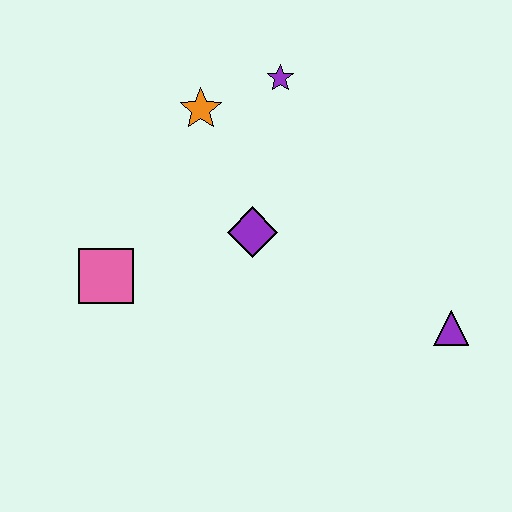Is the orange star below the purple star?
Yes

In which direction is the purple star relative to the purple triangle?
The purple star is above the purple triangle.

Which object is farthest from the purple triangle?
The pink square is farthest from the purple triangle.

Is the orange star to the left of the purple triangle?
Yes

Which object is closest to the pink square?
The purple diamond is closest to the pink square.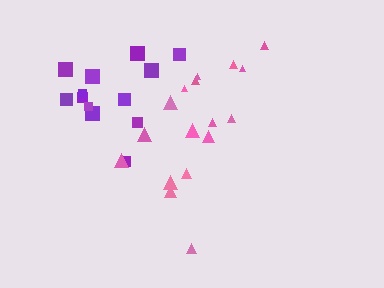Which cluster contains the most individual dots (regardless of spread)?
Pink (17).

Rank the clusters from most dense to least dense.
purple, pink.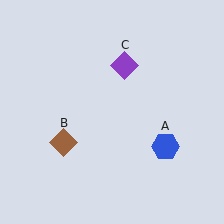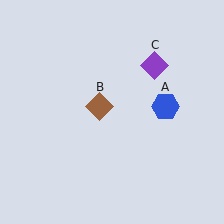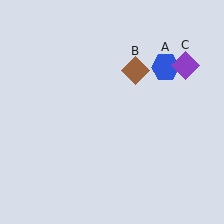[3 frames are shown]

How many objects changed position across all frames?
3 objects changed position: blue hexagon (object A), brown diamond (object B), purple diamond (object C).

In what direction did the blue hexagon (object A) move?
The blue hexagon (object A) moved up.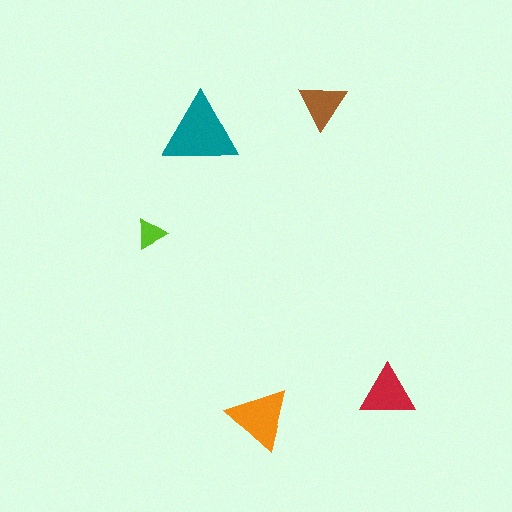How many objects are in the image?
There are 5 objects in the image.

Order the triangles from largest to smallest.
the teal one, the orange one, the red one, the brown one, the lime one.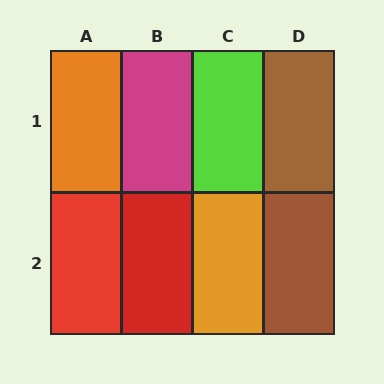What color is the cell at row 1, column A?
Orange.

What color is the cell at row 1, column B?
Magenta.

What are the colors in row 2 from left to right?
Red, red, orange, brown.